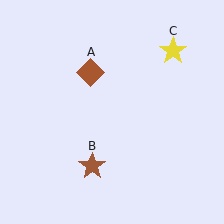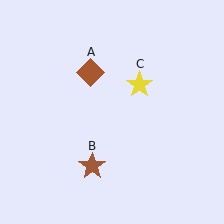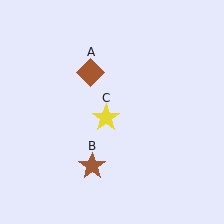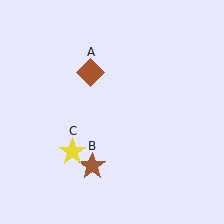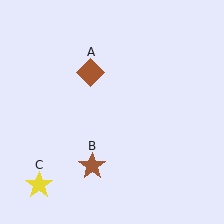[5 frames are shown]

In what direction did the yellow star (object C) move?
The yellow star (object C) moved down and to the left.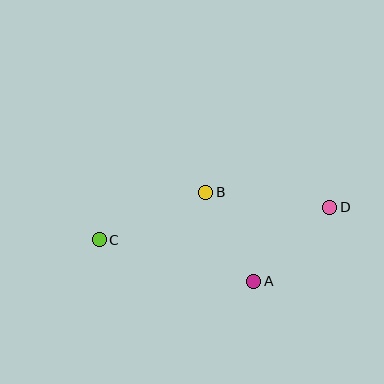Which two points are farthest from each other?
Points C and D are farthest from each other.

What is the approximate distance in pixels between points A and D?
The distance between A and D is approximately 106 pixels.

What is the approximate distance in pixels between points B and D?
The distance between B and D is approximately 125 pixels.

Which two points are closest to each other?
Points A and B are closest to each other.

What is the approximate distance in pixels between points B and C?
The distance between B and C is approximately 116 pixels.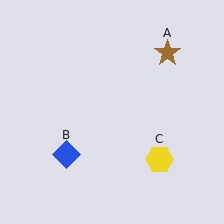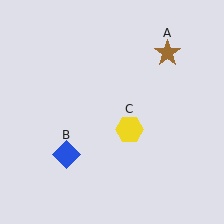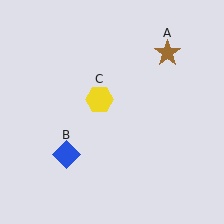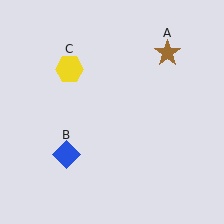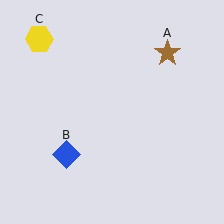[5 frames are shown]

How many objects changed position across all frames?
1 object changed position: yellow hexagon (object C).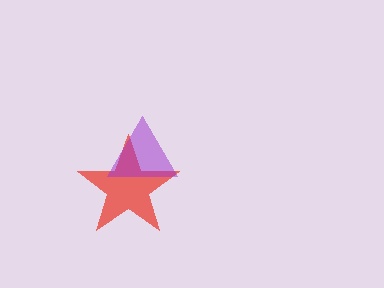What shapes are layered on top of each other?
The layered shapes are: a red star, a purple triangle.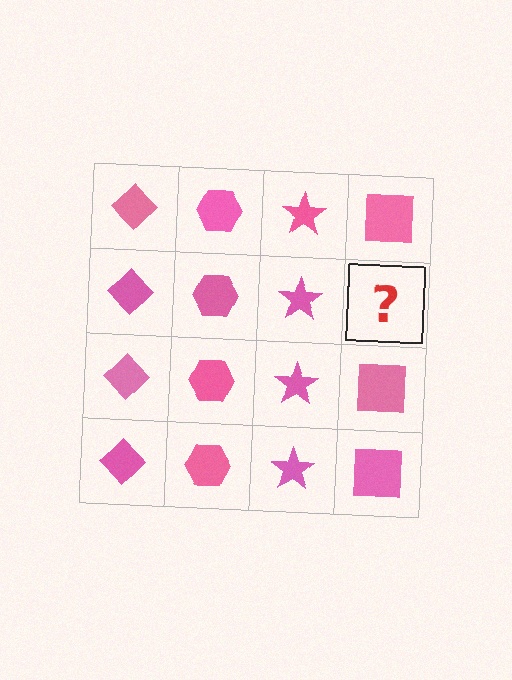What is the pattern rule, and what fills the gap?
The rule is that each column has a consistent shape. The gap should be filled with a pink square.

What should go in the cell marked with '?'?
The missing cell should contain a pink square.